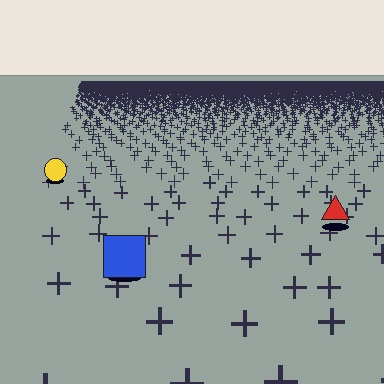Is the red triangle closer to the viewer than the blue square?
No. The blue square is closer — you can tell from the texture gradient: the ground texture is coarser near it.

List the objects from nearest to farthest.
From nearest to farthest: the blue square, the red triangle, the yellow circle.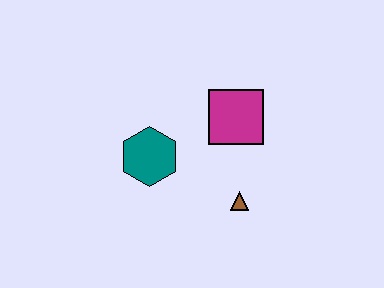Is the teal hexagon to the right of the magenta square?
No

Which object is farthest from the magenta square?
The teal hexagon is farthest from the magenta square.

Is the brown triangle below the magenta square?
Yes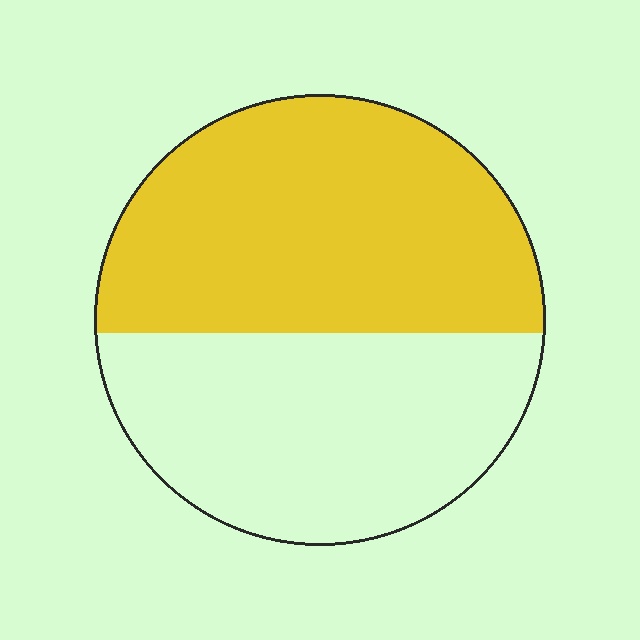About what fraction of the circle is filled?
About one half (1/2).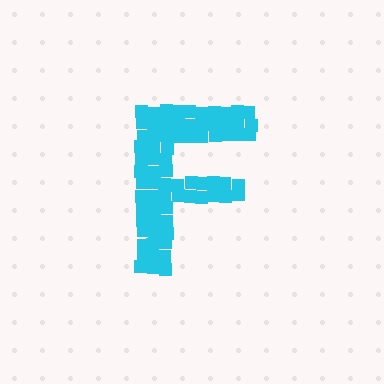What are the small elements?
The small elements are squares.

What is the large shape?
The large shape is the letter F.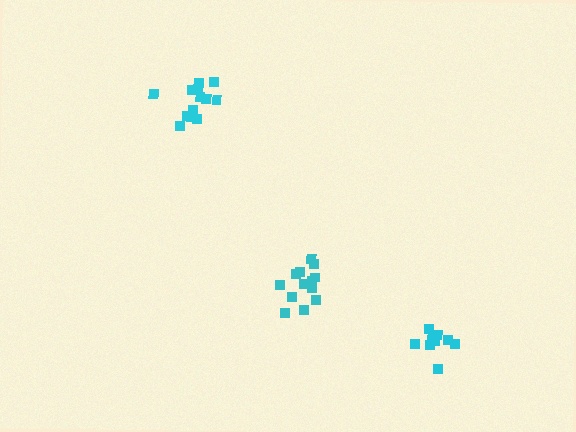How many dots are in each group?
Group 1: 13 dots, Group 2: 14 dots, Group 3: 9 dots (36 total).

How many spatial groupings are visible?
There are 3 spatial groupings.